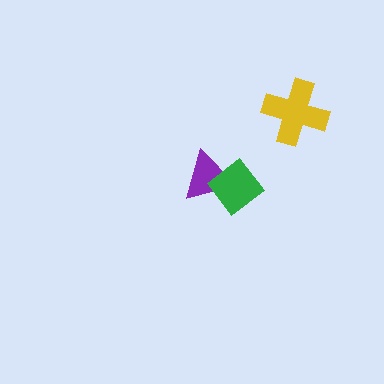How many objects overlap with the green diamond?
1 object overlaps with the green diamond.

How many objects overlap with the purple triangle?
1 object overlaps with the purple triangle.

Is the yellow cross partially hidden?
No, no other shape covers it.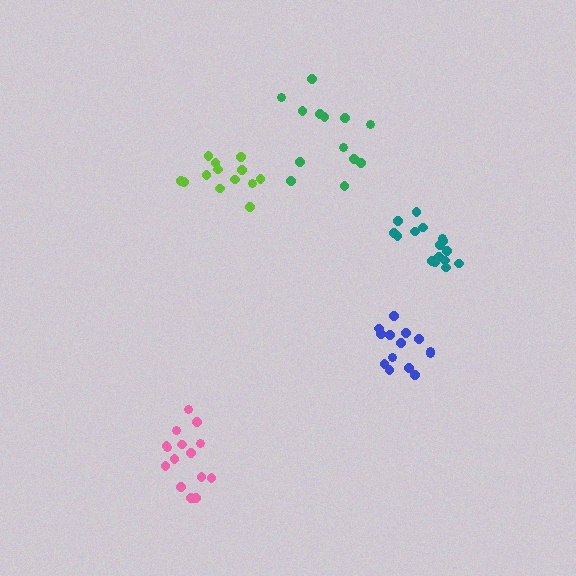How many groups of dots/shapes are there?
There are 5 groups.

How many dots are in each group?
Group 1: 15 dots, Group 2: 16 dots, Group 3: 13 dots, Group 4: 16 dots, Group 5: 13 dots (73 total).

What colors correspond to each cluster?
The clusters are colored: blue, teal, lime, pink, green.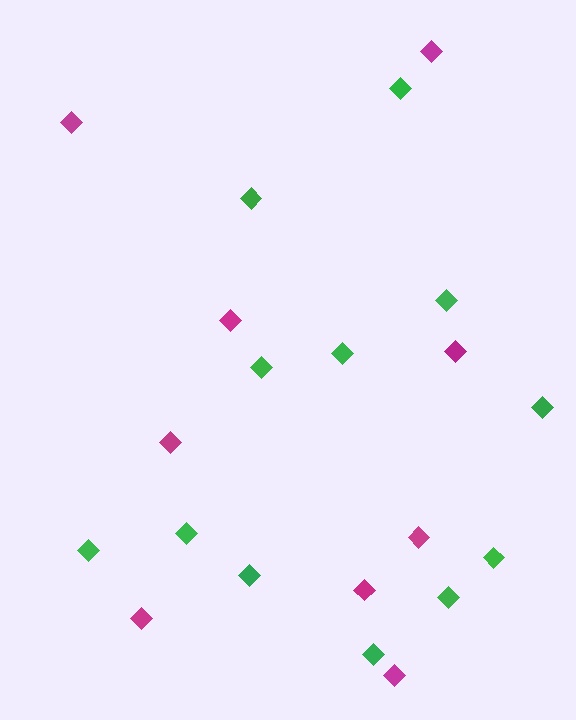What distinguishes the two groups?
There are 2 groups: one group of green diamonds (12) and one group of magenta diamonds (9).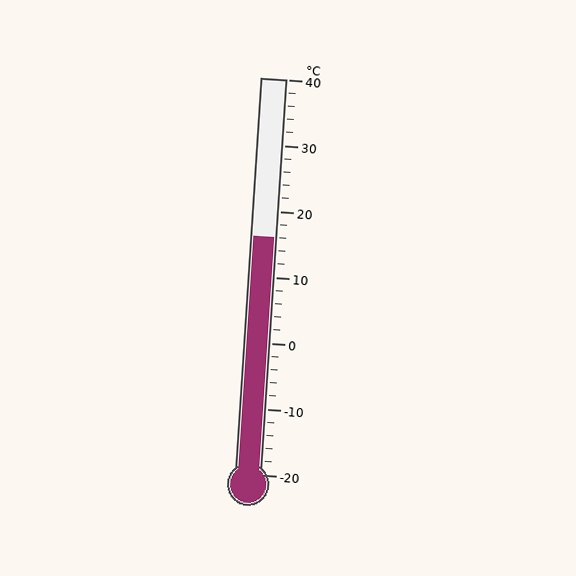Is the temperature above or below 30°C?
The temperature is below 30°C.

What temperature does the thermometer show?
The thermometer shows approximately 16°C.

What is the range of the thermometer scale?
The thermometer scale ranges from -20°C to 40°C.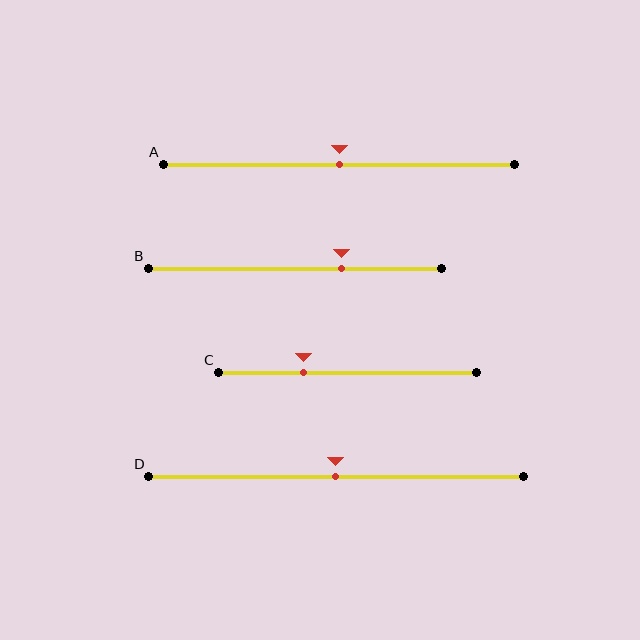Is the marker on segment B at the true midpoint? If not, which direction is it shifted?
No, the marker on segment B is shifted to the right by about 16% of the segment length.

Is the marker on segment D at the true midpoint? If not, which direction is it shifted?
Yes, the marker on segment D is at the true midpoint.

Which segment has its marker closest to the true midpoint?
Segment A has its marker closest to the true midpoint.